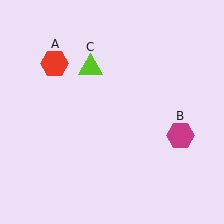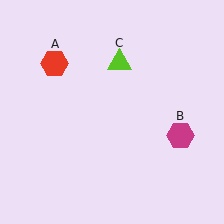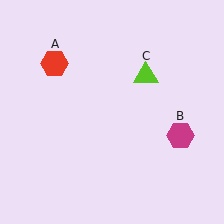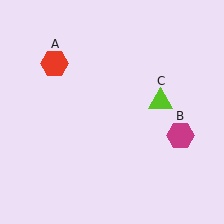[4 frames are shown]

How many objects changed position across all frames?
1 object changed position: lime triangle (object C).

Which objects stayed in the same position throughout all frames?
Red hexagon (object A) and magenta hexagon (object B) remained stationary.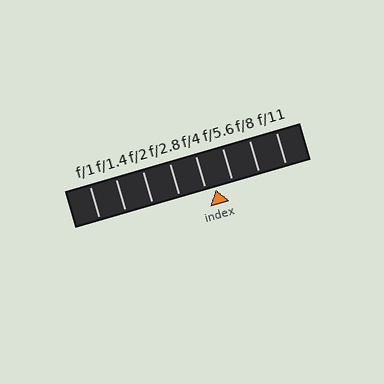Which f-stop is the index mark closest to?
The index mark is closest to f/4.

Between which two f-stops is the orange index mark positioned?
The index mark is between f/4 and f/5.6.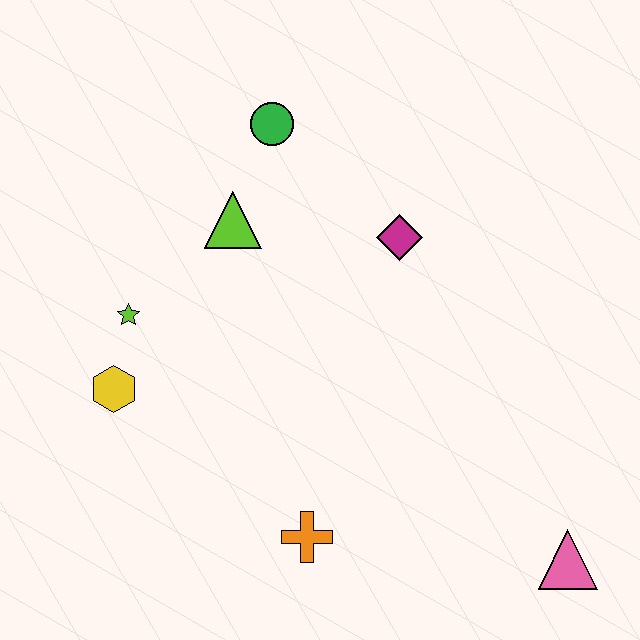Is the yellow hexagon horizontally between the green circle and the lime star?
No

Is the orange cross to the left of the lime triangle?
No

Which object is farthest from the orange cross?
The green circle is farthest from the orange cross.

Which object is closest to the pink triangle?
The orange cross is closest to the pink triangle.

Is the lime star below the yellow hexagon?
No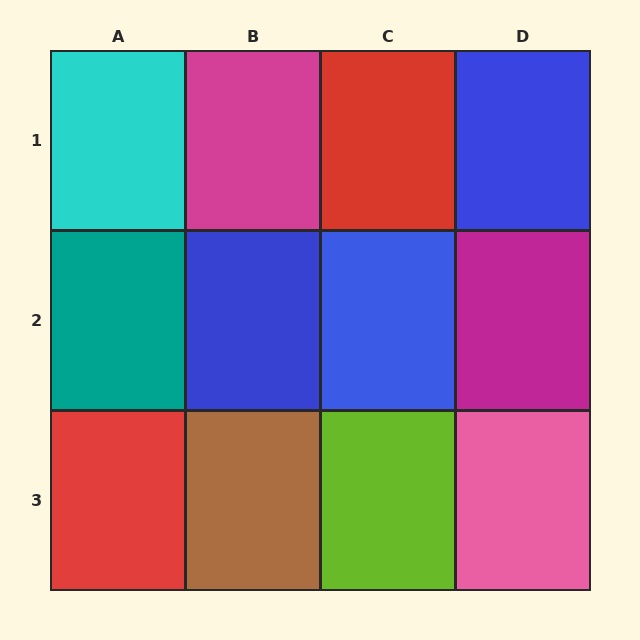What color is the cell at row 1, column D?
Blue.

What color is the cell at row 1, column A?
Cyan.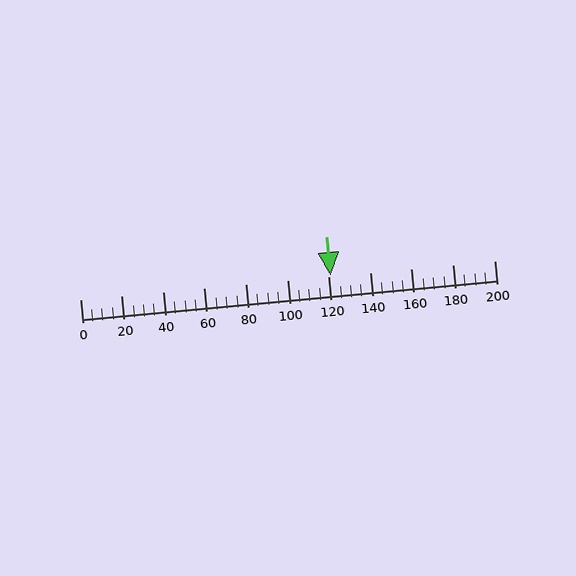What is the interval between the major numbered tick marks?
The major tick marks are spaced 20 units apart.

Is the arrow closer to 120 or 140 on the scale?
The arrow is closer to 120.